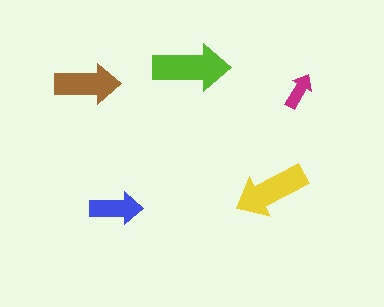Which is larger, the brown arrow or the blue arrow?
The brown one.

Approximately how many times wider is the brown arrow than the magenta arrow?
About 2 times wider.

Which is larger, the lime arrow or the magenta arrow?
The lime one.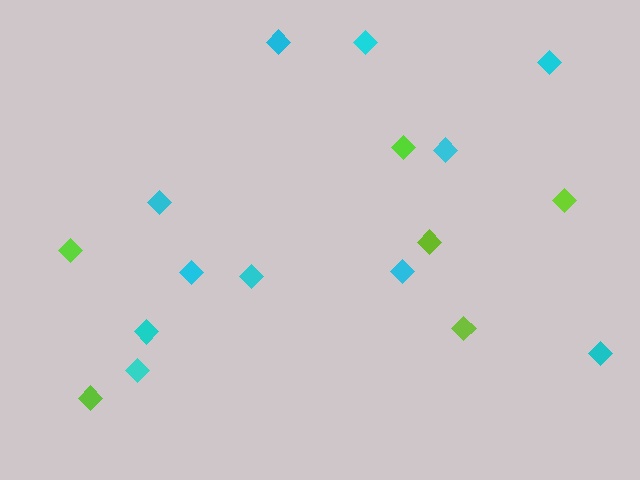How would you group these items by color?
There are 2 groups: one group of lime diamonds (6) and one group of cyan diamonds (11).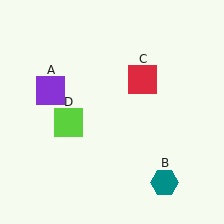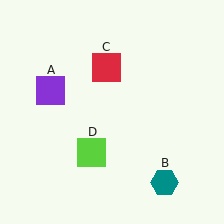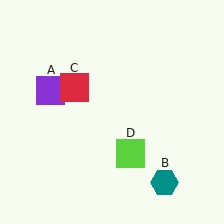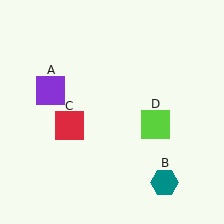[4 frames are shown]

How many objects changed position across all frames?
2 objects changed position: red square (object C), lime square (object D).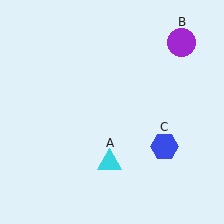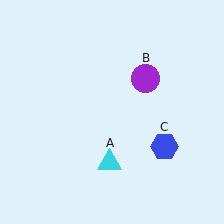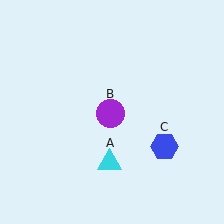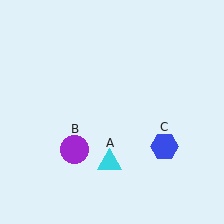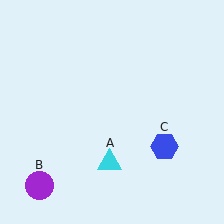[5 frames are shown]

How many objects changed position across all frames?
1 object changed position: purple circle (object B).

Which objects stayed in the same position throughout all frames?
Cyan triangle (object A) and blue hexagon (object C) remained stationary.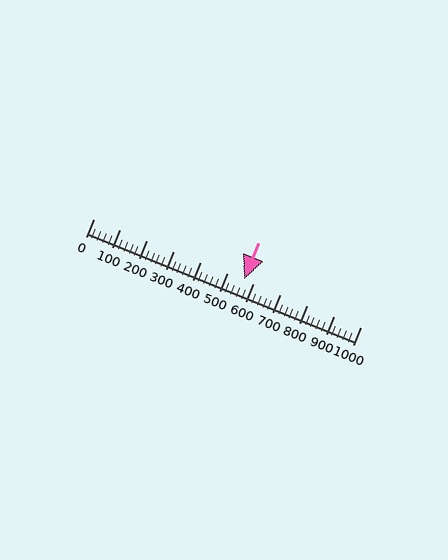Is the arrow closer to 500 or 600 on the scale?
The arrow is closer to 600.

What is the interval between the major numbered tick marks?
The major tick marks are spaced 100 units apart.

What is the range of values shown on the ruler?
The ruler shows values from 0 to 1000.